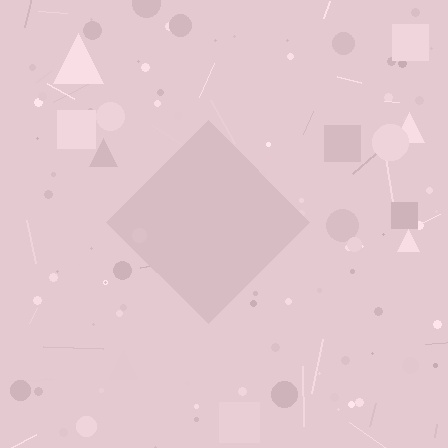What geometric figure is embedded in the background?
A diamond is embedded in the background.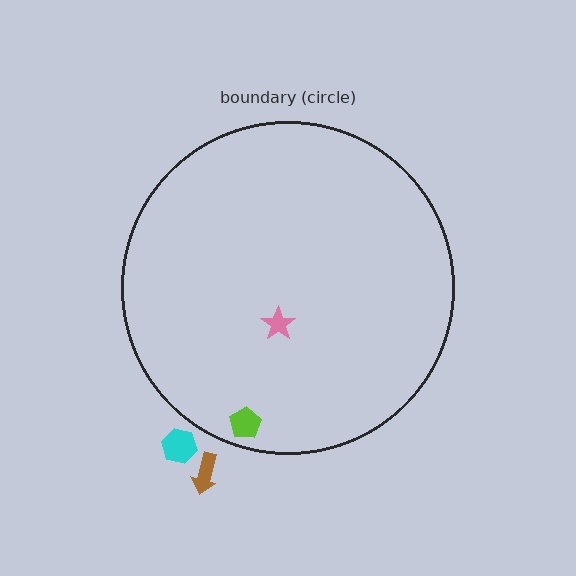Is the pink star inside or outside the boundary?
Inside.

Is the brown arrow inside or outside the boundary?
Outside.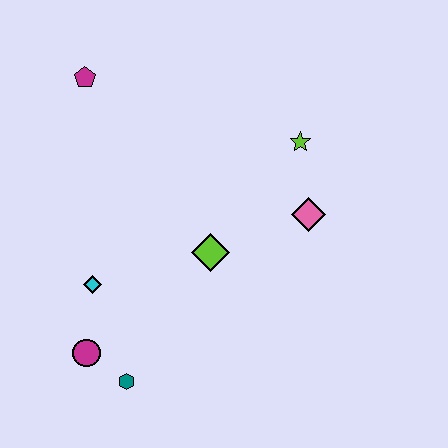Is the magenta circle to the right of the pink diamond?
No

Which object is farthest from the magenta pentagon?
The teal hexagon is farthest from the magenta pentagon.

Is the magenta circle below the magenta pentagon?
Yes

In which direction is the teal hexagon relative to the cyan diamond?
The teal hexagon is below the cyan diamond.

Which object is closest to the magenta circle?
The teal hexagon is closest to the magenta circle.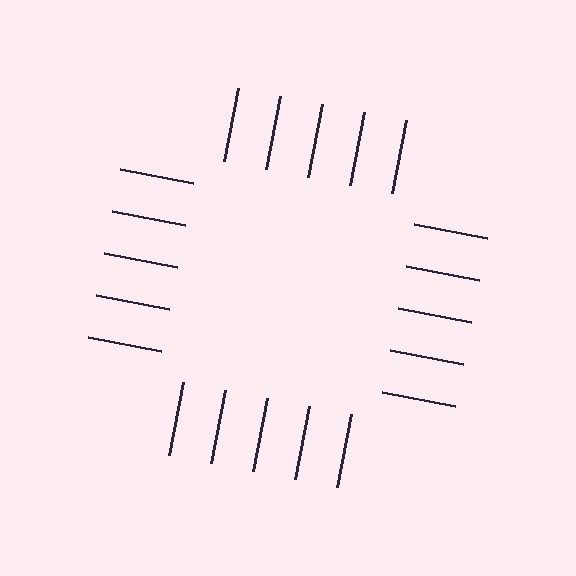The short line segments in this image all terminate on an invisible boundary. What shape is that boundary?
An illusory square — the line segments terminate on its edges but no continuous stroke is drawn.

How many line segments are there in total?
20 — 5 along each of the 4 edges.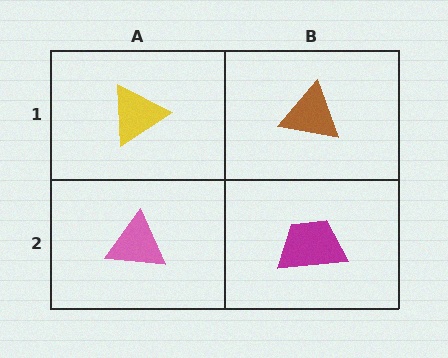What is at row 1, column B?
A brown triangle.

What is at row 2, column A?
A pink triangle.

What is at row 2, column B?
A magenta trapezoid.